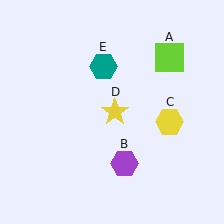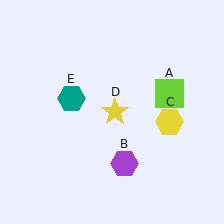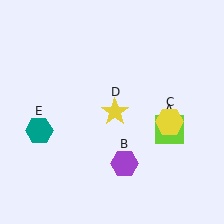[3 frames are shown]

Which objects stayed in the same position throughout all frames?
Purple hexagon (object B) and yellow hexagon (object C) and yellow star (object D) remained stationary.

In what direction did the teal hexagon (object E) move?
The teal hexagon (object E) moved down and to the left.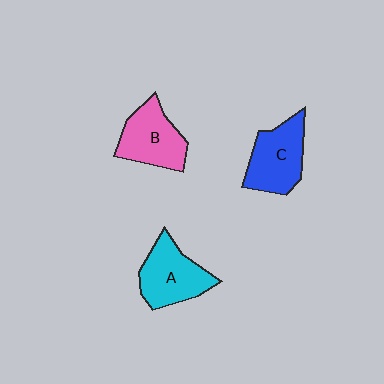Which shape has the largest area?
Shape A (cyan).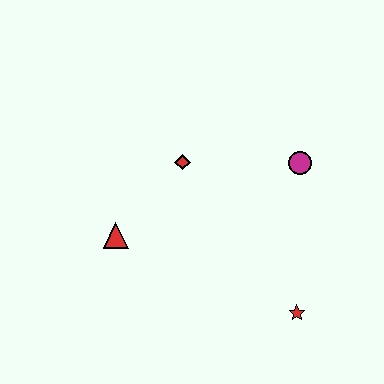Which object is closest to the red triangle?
The red diamond is closest to the red triangle.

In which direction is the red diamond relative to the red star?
The red diamond is above the red star.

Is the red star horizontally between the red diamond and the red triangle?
No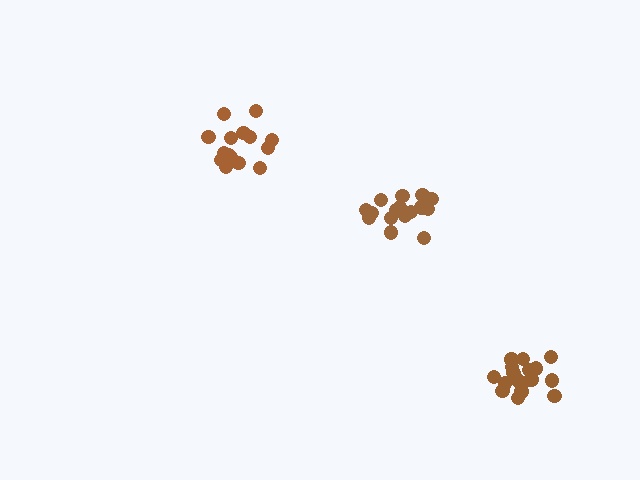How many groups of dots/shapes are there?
There are 3 groups.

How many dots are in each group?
Group 1: 17 dots, Group 2: 18 dots, Group 3: 15 dots (50 total).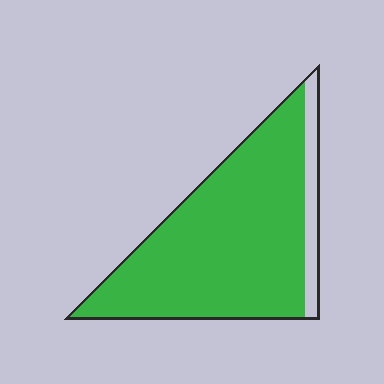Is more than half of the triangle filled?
Yes.